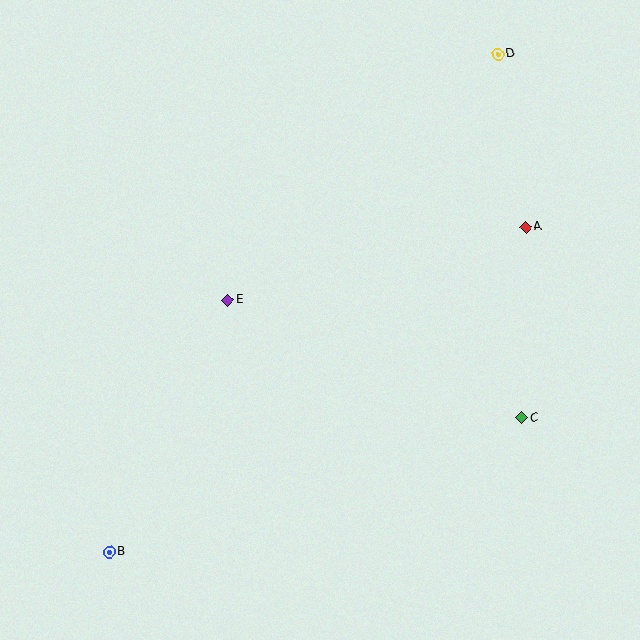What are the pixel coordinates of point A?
Point A is at (526, 227).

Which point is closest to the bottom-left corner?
Point B is closest to the bottom-left corner.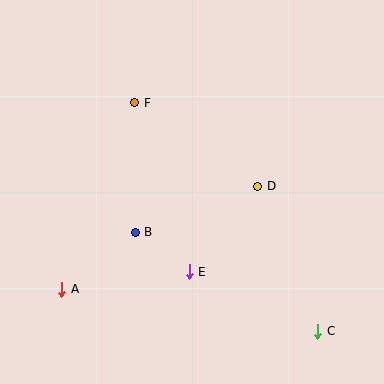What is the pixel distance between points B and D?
The distance between B and D is 131 pixels.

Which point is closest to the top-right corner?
Point D is closest to the top-right corner.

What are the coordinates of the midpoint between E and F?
The midpoint between E and F is at (162, 187).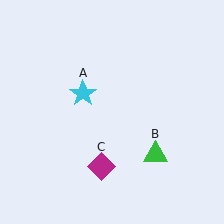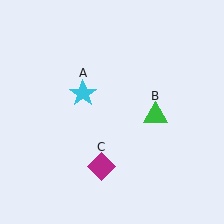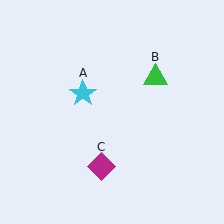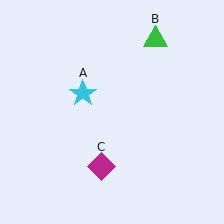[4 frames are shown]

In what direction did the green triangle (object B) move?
The green triangle (object B) moved up.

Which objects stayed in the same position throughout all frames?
Cyan star (object A) and magenta diamond (object C) remained stationary.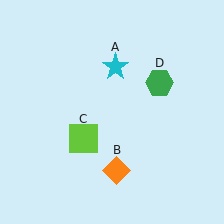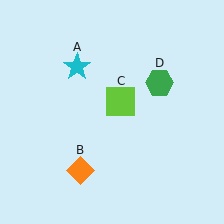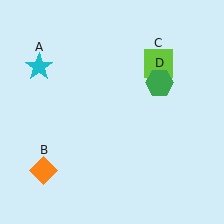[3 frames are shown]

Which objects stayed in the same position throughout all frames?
Green hexagon (object D) remained stationary.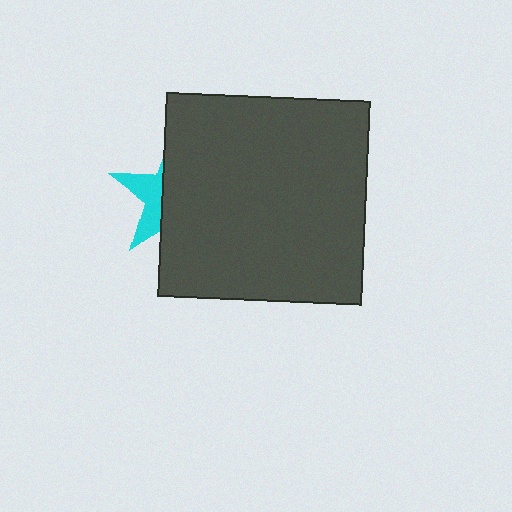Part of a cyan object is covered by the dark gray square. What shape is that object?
It is a star.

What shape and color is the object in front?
The object in front is a dark gray square.